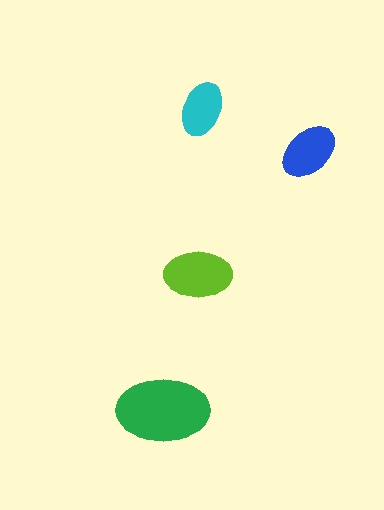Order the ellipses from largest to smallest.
the green one, the lime one, the blue one, the cyan one.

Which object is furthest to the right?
The blue ellipse is rightmost.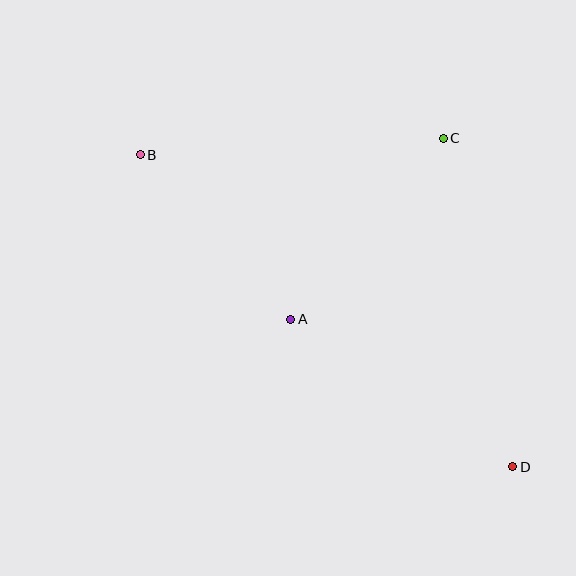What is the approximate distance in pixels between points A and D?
The distance between A and D is approximately 267 pixels.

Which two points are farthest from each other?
Points B and D are farthest from each other.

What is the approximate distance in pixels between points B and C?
The distance between B and C is approximately 303 pixels.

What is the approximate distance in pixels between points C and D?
The distance between C and D is approximately 336 pixels.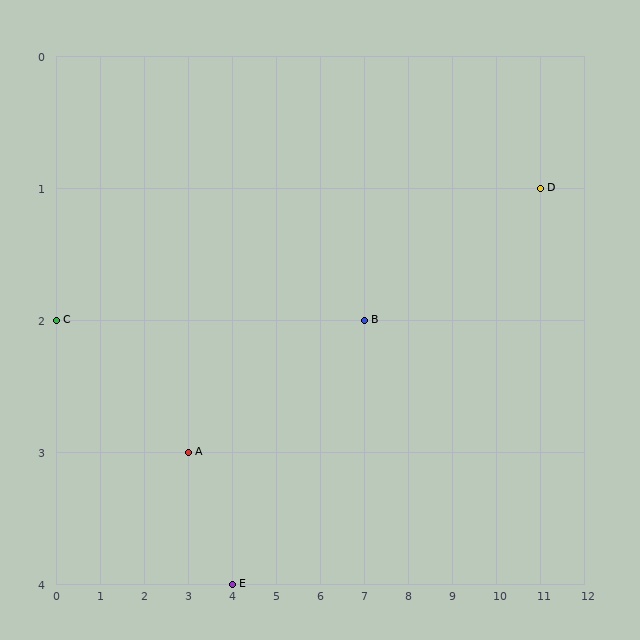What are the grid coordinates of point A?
Point A is at grid coordinates (3, 3).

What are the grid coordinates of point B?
Point B is at grid coordinates (7, 2).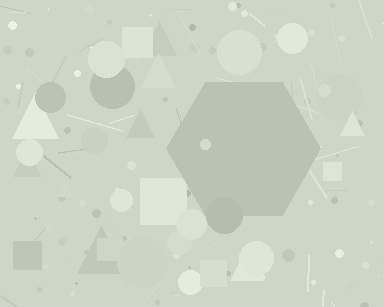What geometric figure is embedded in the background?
A hexagon is embedded in the background.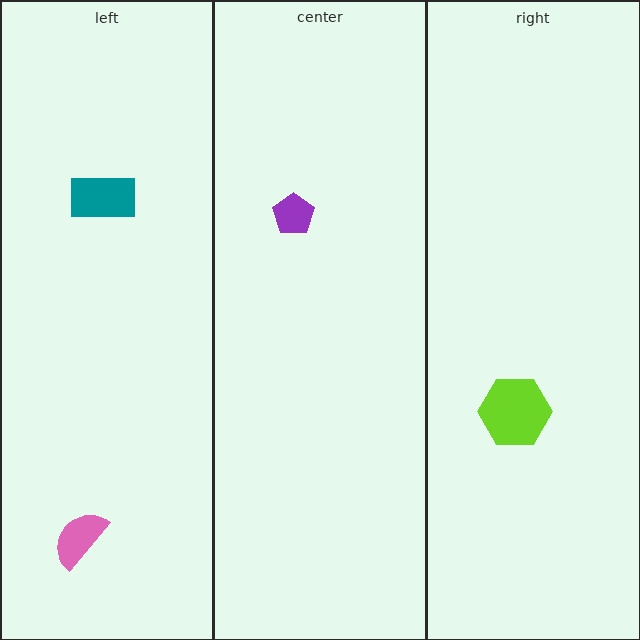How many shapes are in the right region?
1.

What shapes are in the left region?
The teal rectangle, the pink semicircle.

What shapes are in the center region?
The purple pentagon.